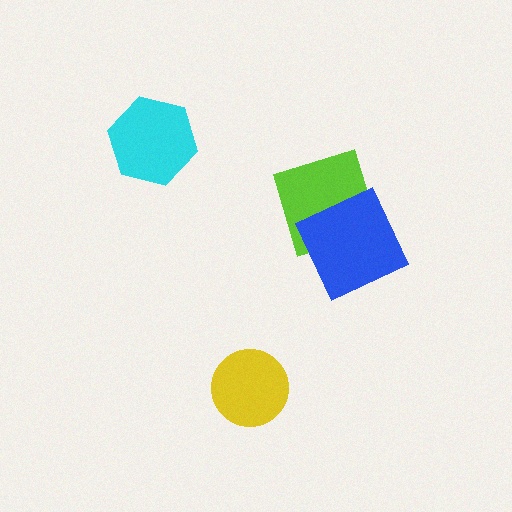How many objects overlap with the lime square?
1 object overlaps with the lime square.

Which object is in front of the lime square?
The blue square is in front of the lime square.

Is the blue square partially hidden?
No, no other shape covers it.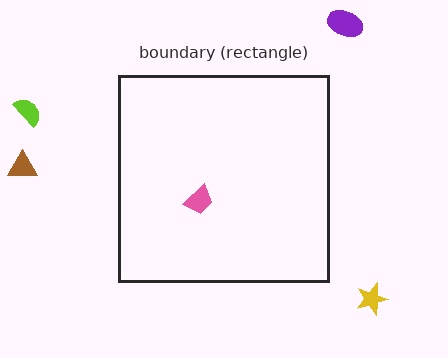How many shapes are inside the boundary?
1 inside, 4 outside.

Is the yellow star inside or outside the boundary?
Outside.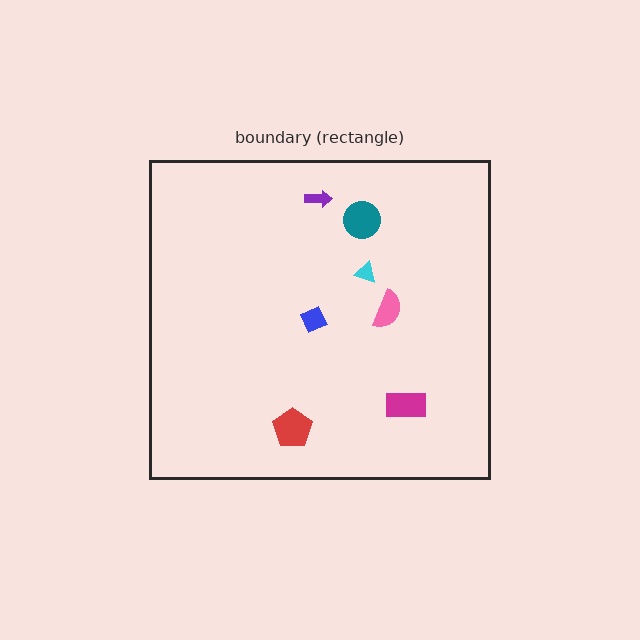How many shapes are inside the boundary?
7 inside, 0 outside.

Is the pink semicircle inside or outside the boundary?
Inside.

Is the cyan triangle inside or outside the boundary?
Inside.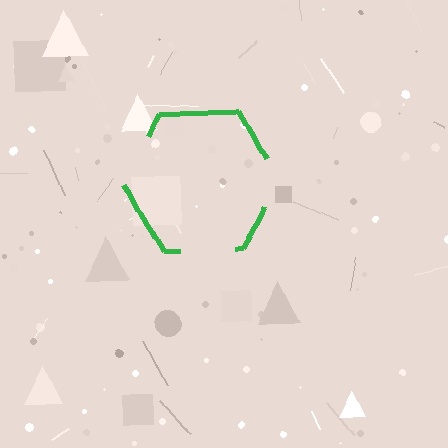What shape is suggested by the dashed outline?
The dashed outline suggests a hexagon.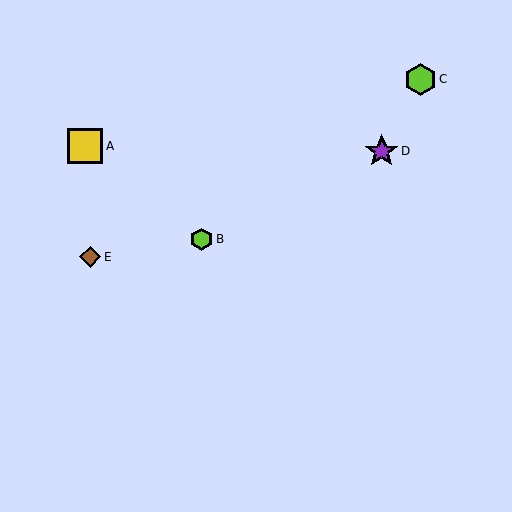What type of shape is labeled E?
Shape E is a brown diamond.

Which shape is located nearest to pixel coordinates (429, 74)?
The lime hexagon (labeled C) at (420, 79) is nearest to that location.